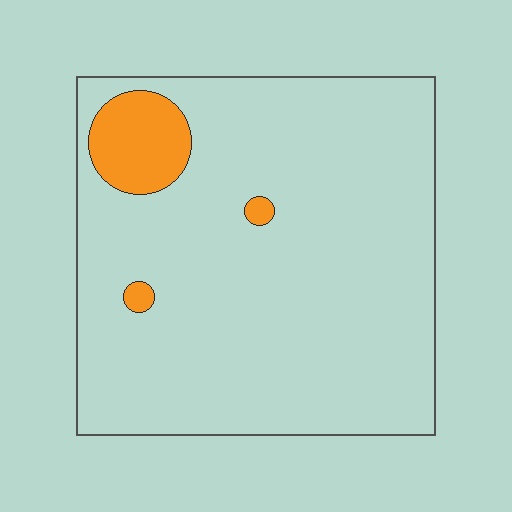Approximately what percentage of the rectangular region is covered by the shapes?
Approximately 10%.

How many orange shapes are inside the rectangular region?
3.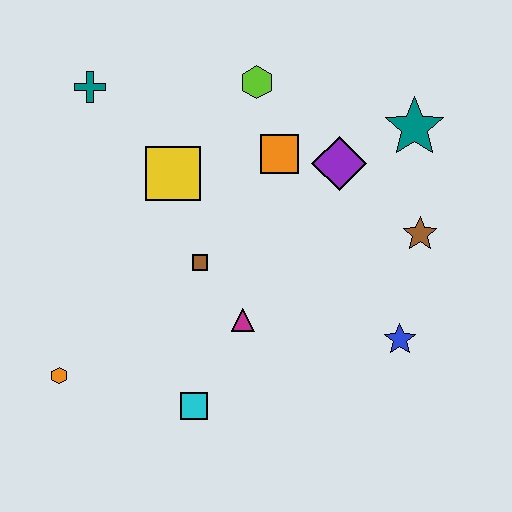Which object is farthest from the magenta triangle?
The teal cross is farthest from the magenta triangle.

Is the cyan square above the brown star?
No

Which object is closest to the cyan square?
The magenta triangle is closest to the cyan square.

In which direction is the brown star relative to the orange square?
The brown star is to the right of the orange square.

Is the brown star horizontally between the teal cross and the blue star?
No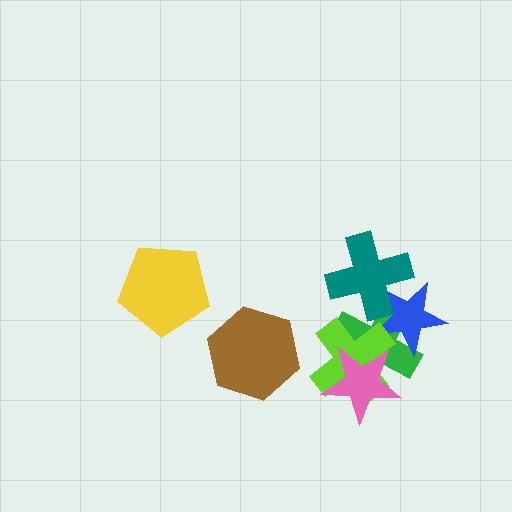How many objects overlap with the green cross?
4 objects overlap with the green cross.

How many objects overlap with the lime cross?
3 objects overlap with the lime cross.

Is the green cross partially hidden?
Yes, it is partially covered by another shape.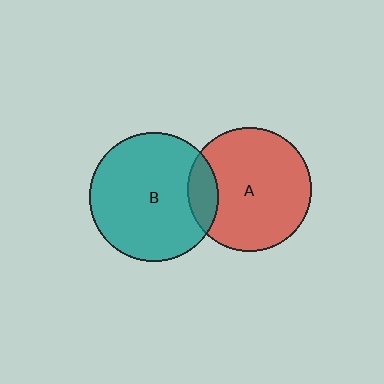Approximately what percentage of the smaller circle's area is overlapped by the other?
Approximately 15%.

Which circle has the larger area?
Circle B (teal).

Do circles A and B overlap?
Yes.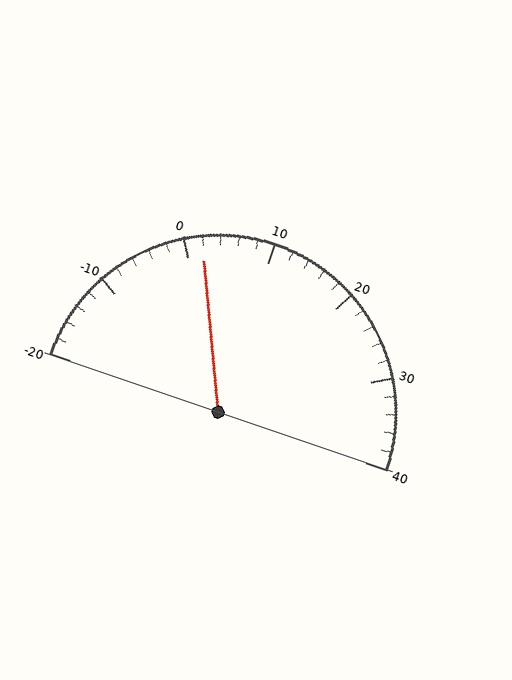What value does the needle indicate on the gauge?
The needle indicates approximately 2.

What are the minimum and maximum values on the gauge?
The gauge ranges from -20 to 40.